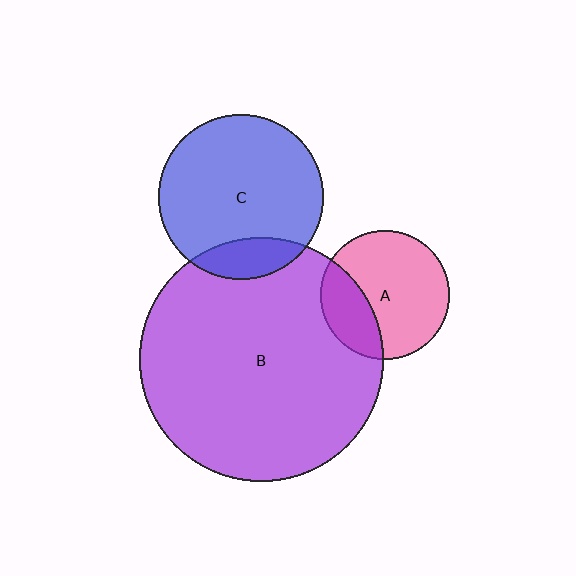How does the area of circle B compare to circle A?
Approximately 3.6 times.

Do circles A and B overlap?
Yes.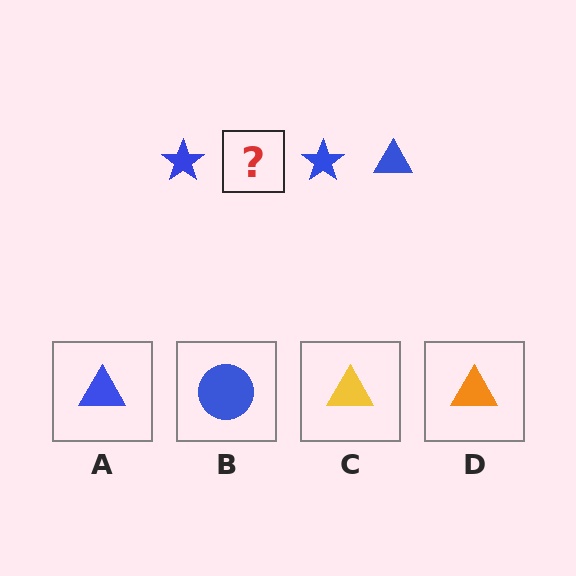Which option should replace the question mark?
Option A.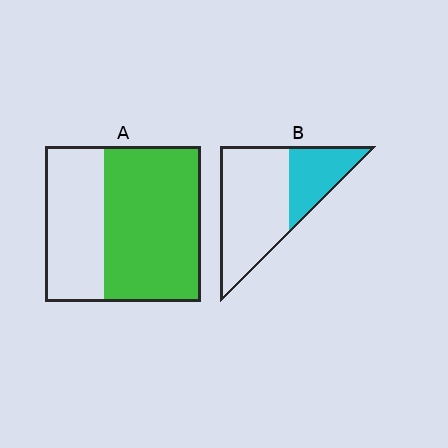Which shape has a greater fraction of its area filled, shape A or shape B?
Shape A.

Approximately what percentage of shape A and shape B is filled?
A is approximately 60% and B is approximately 30%.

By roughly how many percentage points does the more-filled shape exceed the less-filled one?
By roughly 30 percentage points (A over B).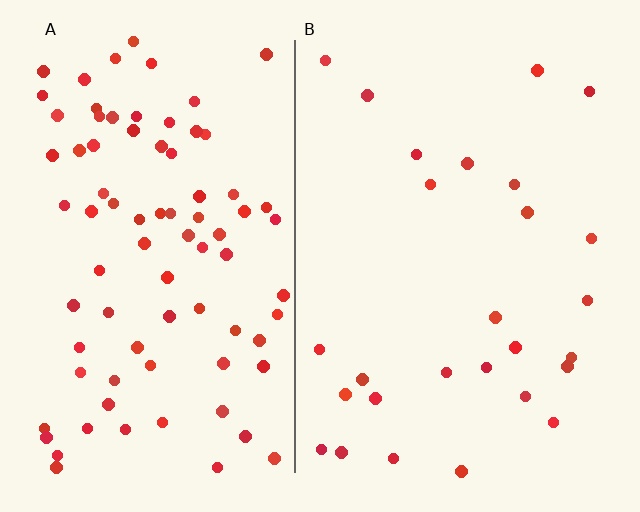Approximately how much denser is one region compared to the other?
Approximately 3.1× — region A over region B.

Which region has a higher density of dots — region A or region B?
A (the left).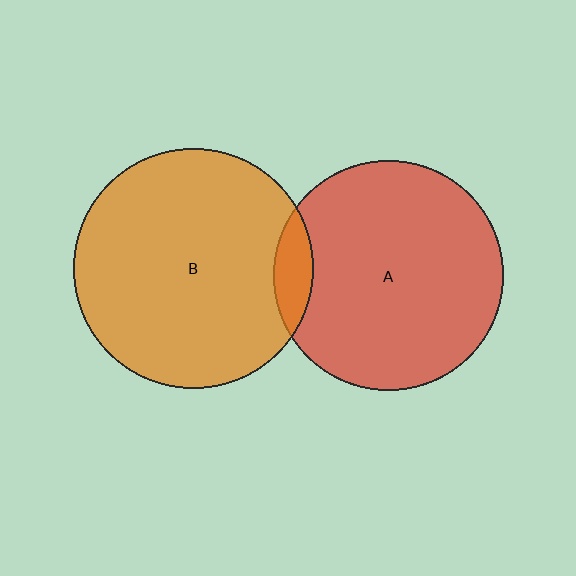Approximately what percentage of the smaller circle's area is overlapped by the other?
Approximately 10%.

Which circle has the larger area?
Circle B (orange).